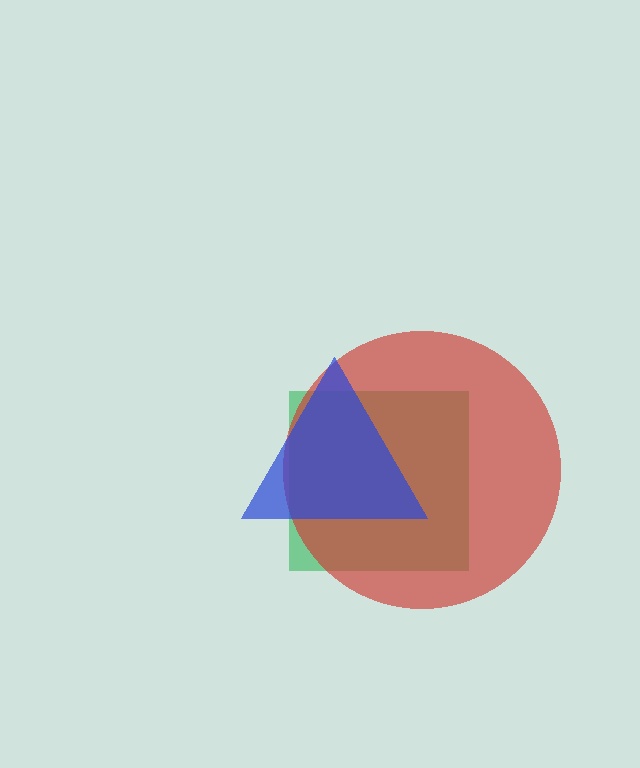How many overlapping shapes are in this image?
There are 3 overlapping shapes in the image.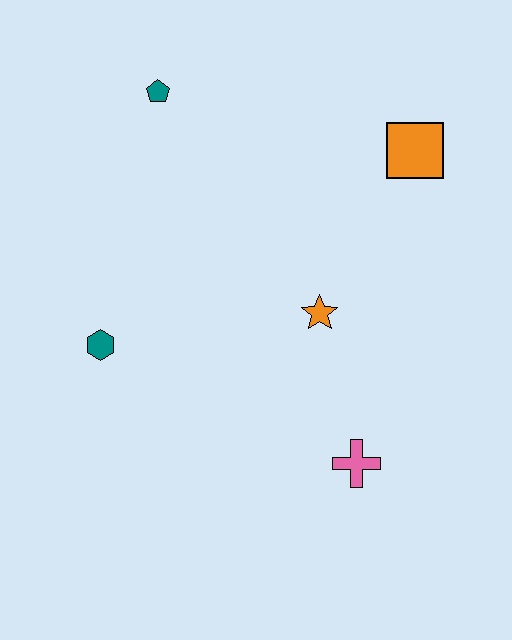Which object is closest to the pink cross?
The orange star is closest to the pink cross.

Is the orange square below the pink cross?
No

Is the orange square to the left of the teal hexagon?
No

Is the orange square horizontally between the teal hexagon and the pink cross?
No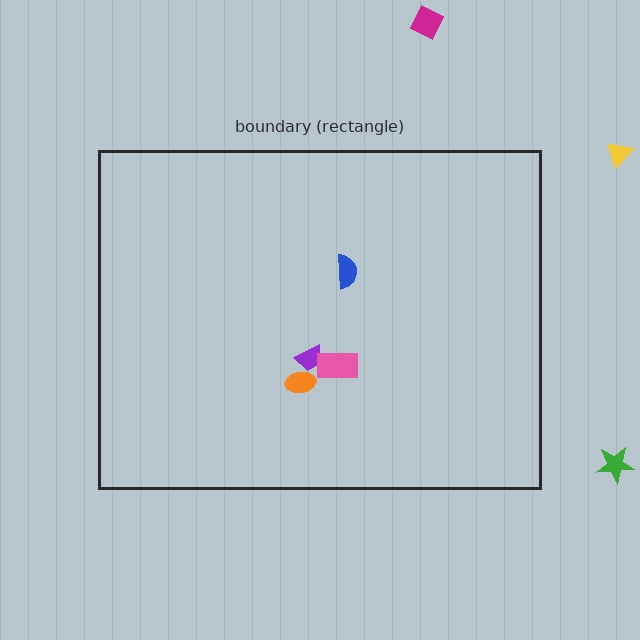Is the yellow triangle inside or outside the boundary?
Outside.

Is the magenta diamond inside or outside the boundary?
Outside.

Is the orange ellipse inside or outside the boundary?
Inside.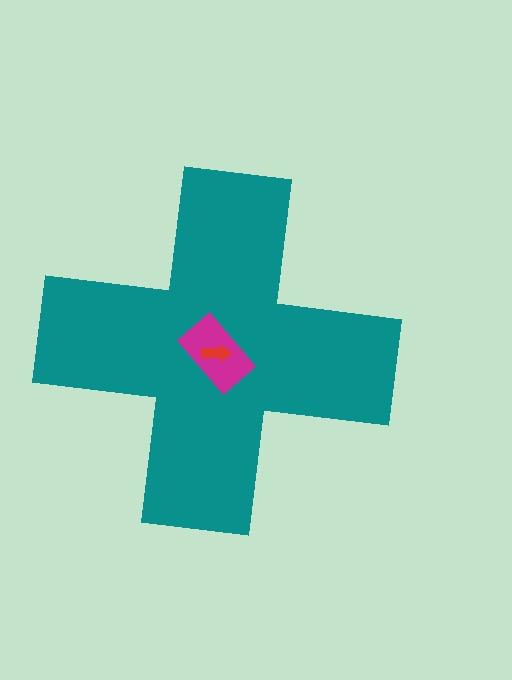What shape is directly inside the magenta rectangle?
The red arrow.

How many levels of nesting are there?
3.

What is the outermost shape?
The teal cross.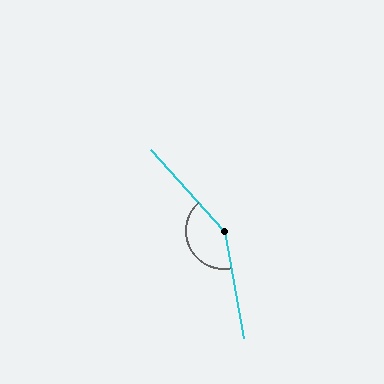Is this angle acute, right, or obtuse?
It is obtuse.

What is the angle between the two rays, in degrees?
Approximately 148 degrees.